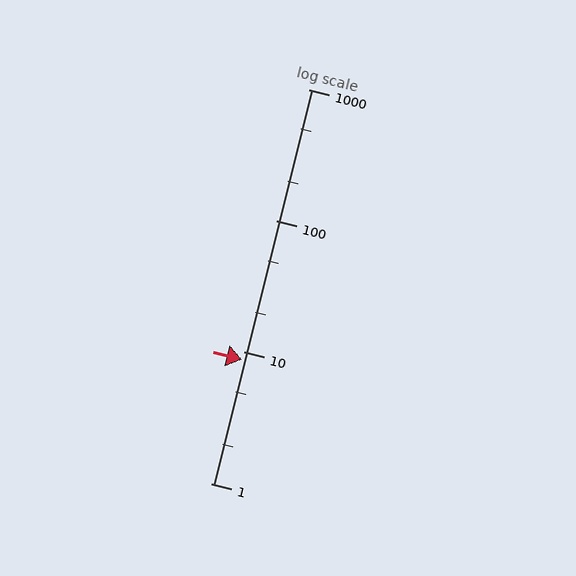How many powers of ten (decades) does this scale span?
The scale spans 3 decades, from 1 to 1000.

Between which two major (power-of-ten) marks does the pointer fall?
The pointer is between 1 and 10.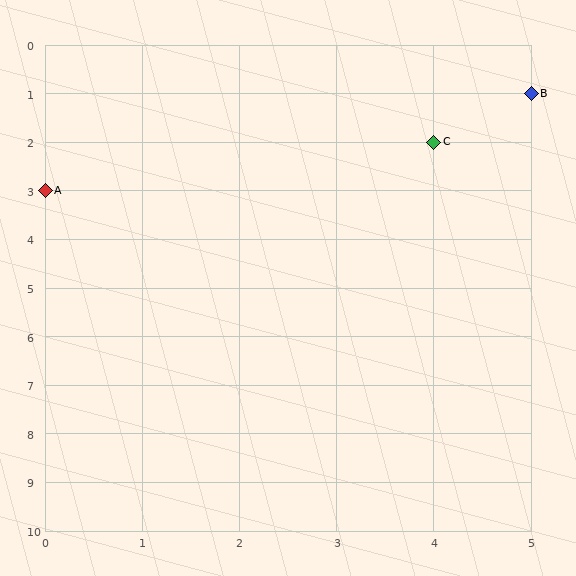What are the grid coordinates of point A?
Point A is at grid coordinates (0, 3).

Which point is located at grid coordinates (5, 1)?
Point B is at (5, 1).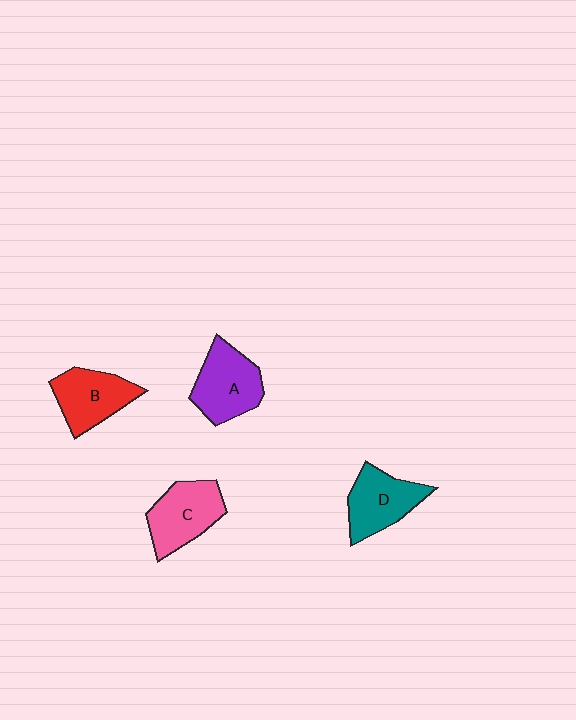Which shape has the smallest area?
Shape D (teal).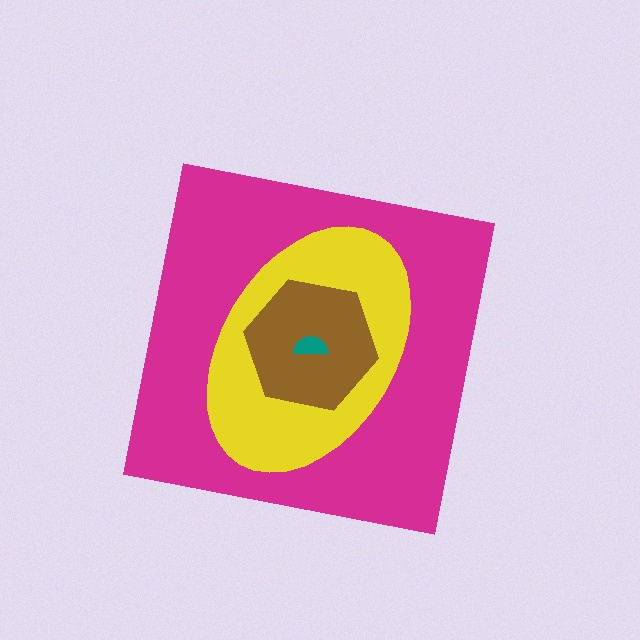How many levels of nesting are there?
4.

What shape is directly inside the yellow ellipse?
The brown hexagon.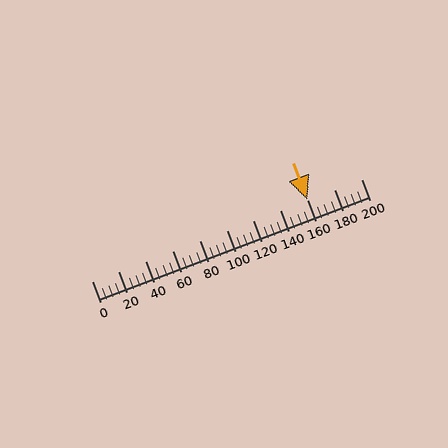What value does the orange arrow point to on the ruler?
The orange arrow points to approximately 160.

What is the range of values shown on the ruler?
The ruler shows values from 0 to 200.